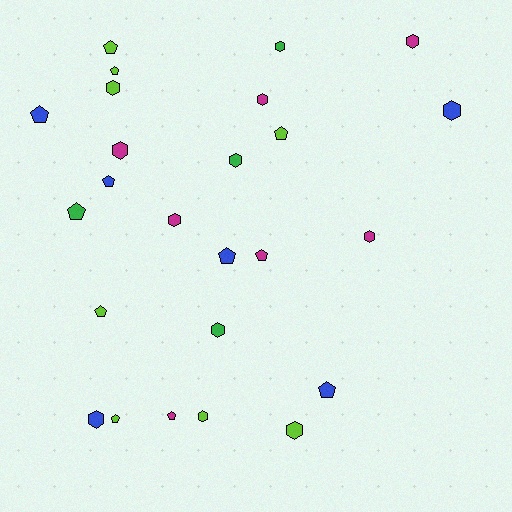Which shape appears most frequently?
Hexagon, with 13 objects.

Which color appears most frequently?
Lime, with 8 objects.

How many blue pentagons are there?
There are 4 blue pentagons.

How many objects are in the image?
There are 25 objects.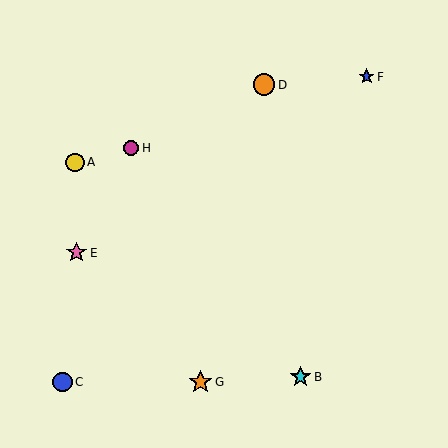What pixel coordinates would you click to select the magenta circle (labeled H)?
Click at (131, 148) to select the magenta circle H.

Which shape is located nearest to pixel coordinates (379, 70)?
The blue star (labeled F) at (367, 77) is nearest to that location.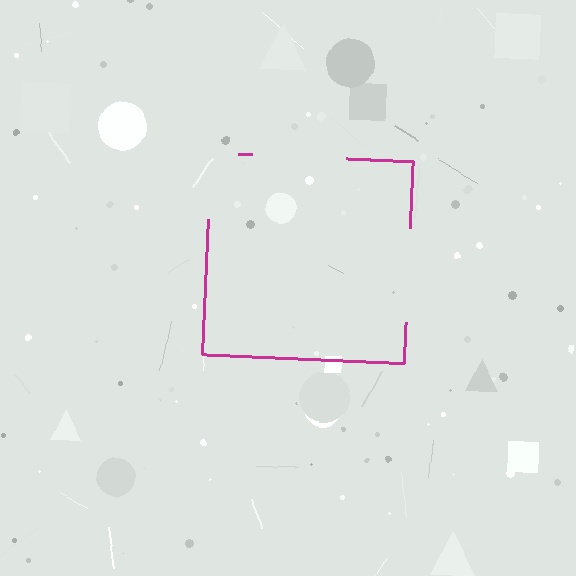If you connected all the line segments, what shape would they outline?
They would outline a square.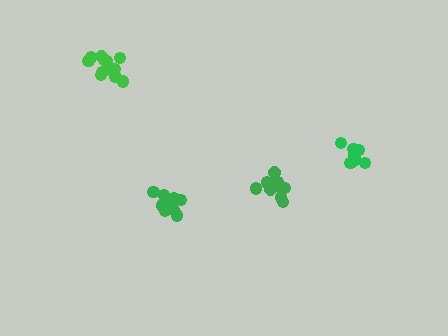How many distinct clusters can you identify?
There are 4 distinct clusters.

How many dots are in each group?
Group 1: 11 dots, Group 2: 11 dots, Group 3: 12 dots, Group 4: 7 dots (41 total).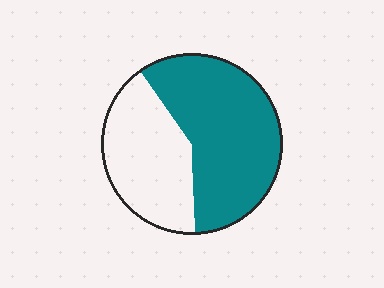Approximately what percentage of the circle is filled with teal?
Approximately 60%.